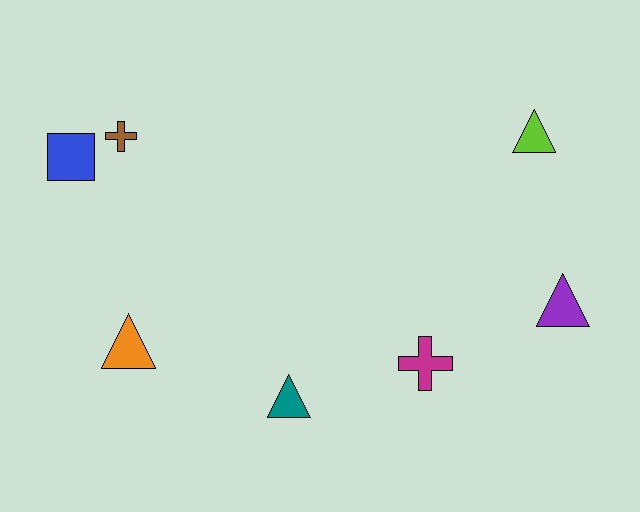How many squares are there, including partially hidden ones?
There is 1 square.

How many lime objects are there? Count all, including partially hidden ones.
There is 1 lime object.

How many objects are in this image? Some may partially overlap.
There are 7 objects.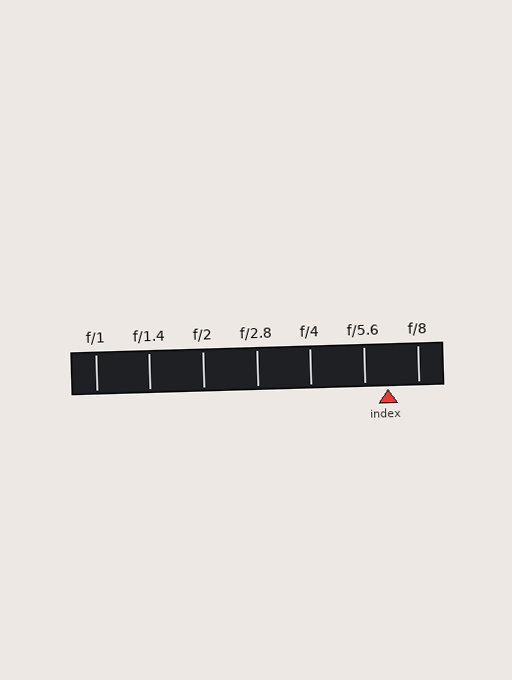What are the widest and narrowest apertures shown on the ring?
The widest aperture shown is f/1 and the narrowest is f/8.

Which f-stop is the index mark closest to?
The index mark is closest to f/5.6.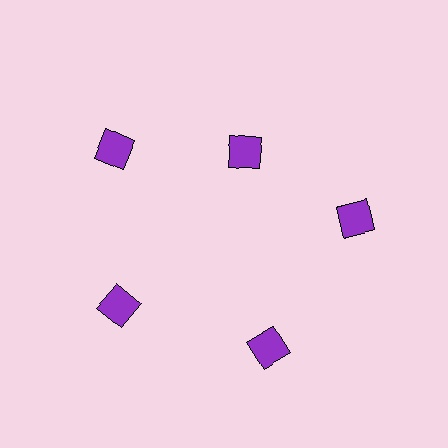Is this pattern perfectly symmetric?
No. The 5 purple diamonds are arranged in a ring, but one element near the 1 o'clock position is pulled inward toward the center, breaking the 5-fold rotational symmetry.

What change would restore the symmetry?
The symmetry would be restored by moving it outward, back onto the ring so that all 5 diamonds sit at equal angles and equal distance from the center.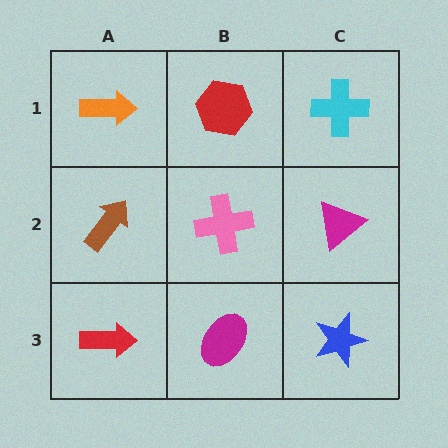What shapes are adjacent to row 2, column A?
An orange arrow (row 1, column A), a red arrow (row 3, column A), a pink cross (row 2, column B).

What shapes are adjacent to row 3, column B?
A pink cross (row 2, column B), a red arrow (row 3, column A), a blue star (row 3, column C).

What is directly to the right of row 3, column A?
A magenta ellipse.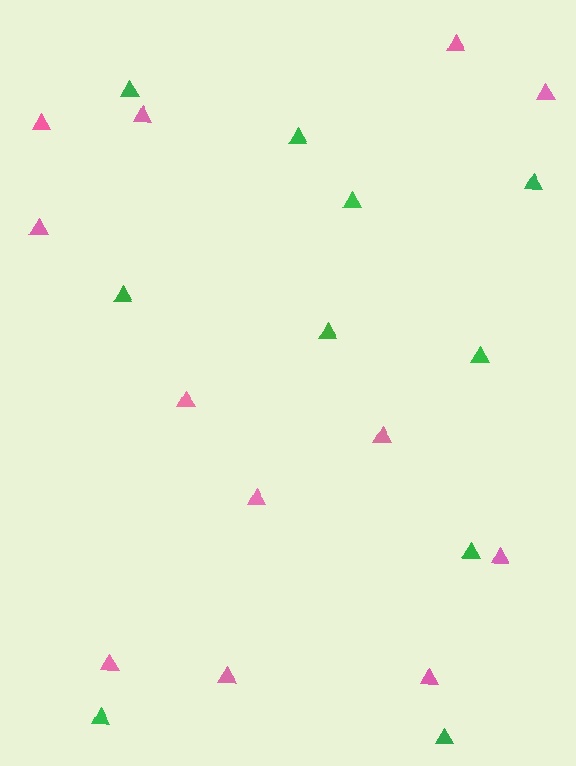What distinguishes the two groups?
There are 2 groups: one group of pink triangles (12) and one group of green triangles (10).